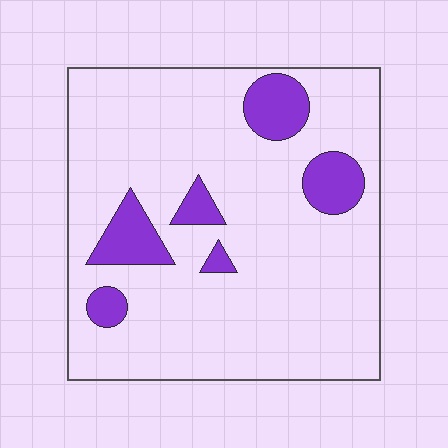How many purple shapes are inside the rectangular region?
6.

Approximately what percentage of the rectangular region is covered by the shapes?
Approximately 15%.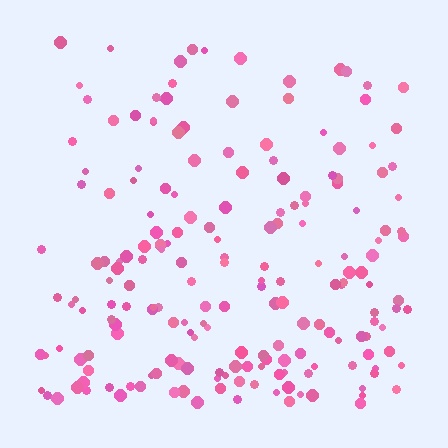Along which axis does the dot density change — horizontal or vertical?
Vertical.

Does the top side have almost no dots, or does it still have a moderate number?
Still a moderate number, just noticeably fewer than the bottom.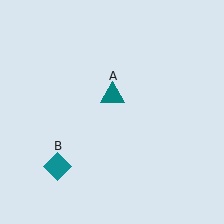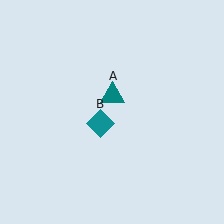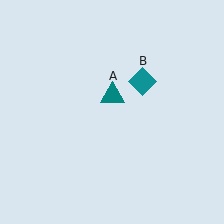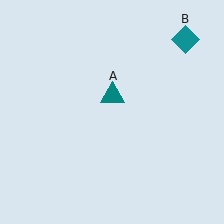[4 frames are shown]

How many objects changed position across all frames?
1 object changed position: teal diamond (object B).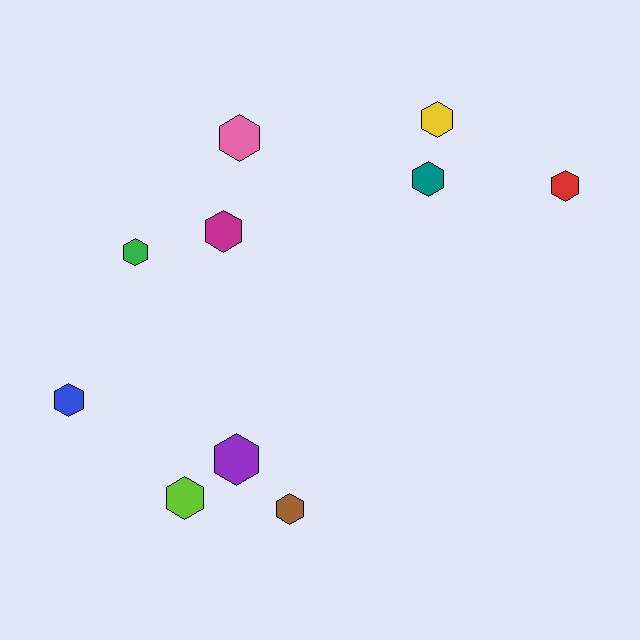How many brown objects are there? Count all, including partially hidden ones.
There is 1 brown object.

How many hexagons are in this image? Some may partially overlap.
There are 10 hexagons.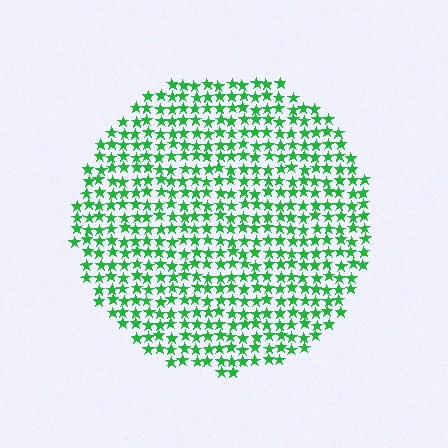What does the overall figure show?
The overall figure shows a circle.